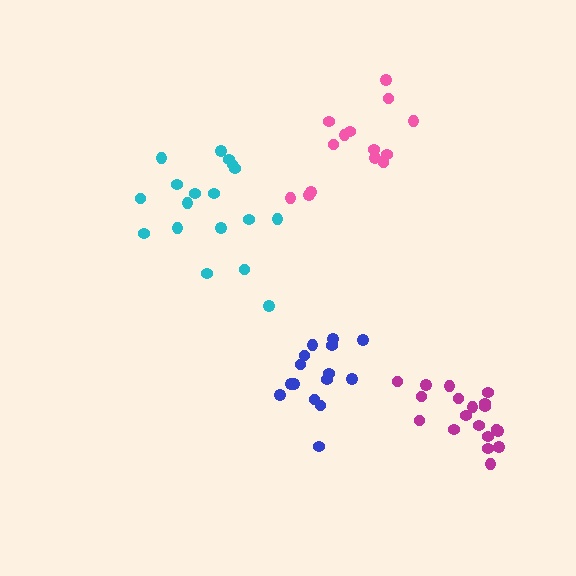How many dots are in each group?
Group 1: 15 dots, Group 2: 14 dots, Group 3: 18 dots, Group 4: 19 dots (66 total).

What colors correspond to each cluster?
The clusters are colored: blue, pink, cyan, magenta.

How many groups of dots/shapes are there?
There are 4 groups.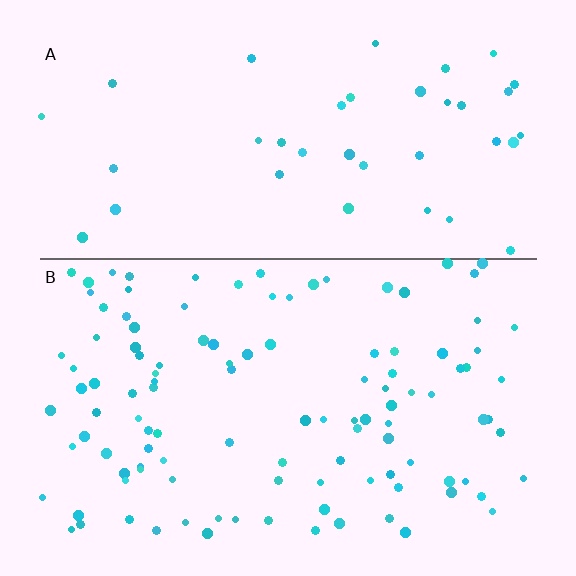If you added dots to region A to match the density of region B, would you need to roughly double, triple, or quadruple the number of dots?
Approximately triple.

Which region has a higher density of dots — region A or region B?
B (the bottom).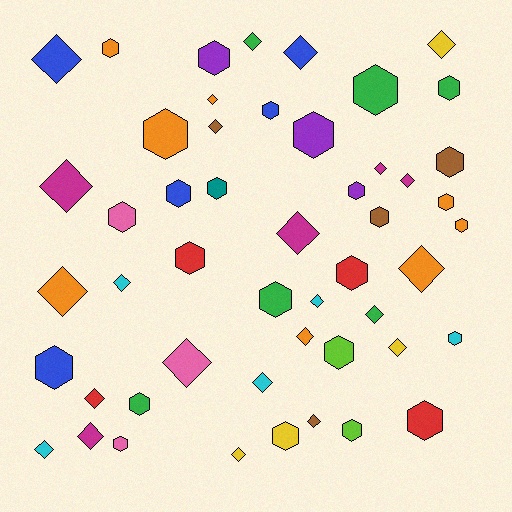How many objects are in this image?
There are 50 objects.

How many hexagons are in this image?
There are 26 hexagons.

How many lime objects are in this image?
There are 2 lime objects.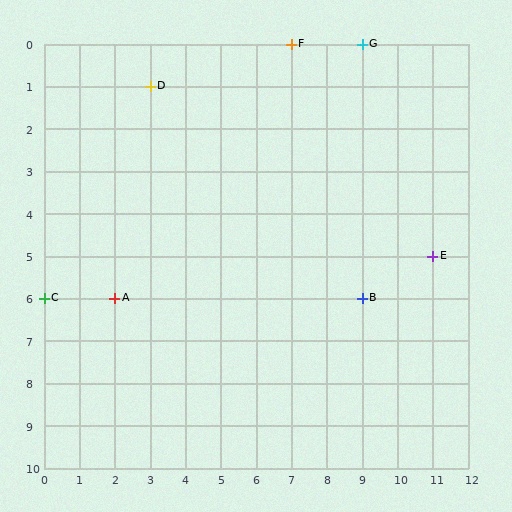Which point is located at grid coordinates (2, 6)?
Point A is at (2, 6).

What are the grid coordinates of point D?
Point D is at grid coordinates (3, 1).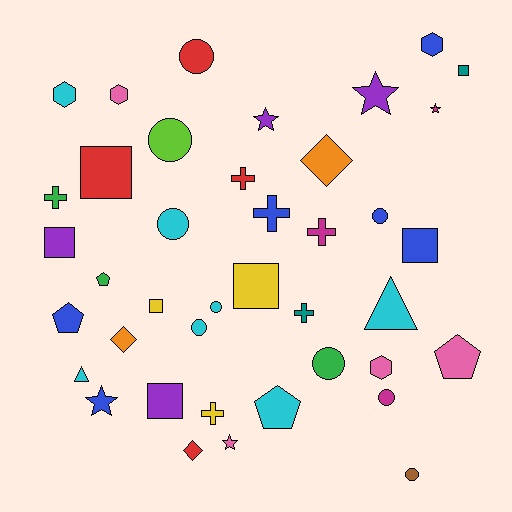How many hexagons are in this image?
There are 4 hexagons.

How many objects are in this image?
There are 40 objects.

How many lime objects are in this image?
There is 1 lime object.